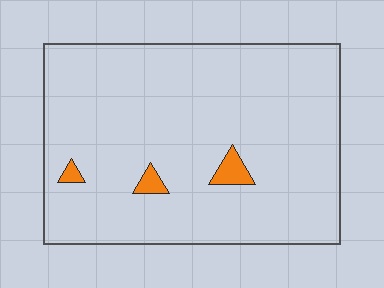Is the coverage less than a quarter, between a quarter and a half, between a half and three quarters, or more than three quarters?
Less than a quarter.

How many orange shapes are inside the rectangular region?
3.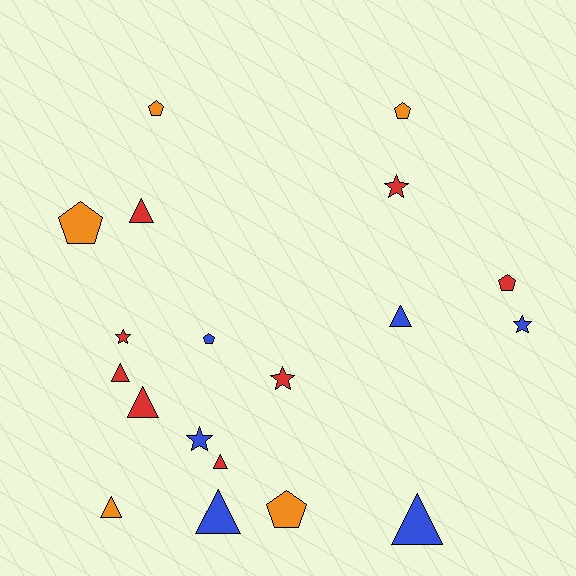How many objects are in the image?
There are 19 objects.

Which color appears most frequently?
Red, with 8 objects.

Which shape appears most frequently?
Triangle, with 8 objects.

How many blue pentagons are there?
There is 1 blue pentagon.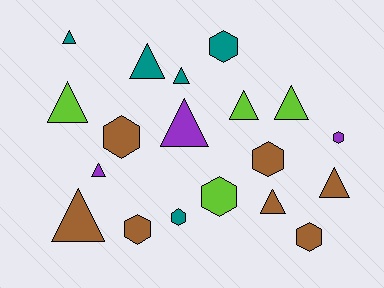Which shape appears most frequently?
Triangle, with 11 objects.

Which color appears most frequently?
Brown, with 7 objects.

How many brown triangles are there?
There are 3 brown triangles.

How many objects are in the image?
There are 19 objects.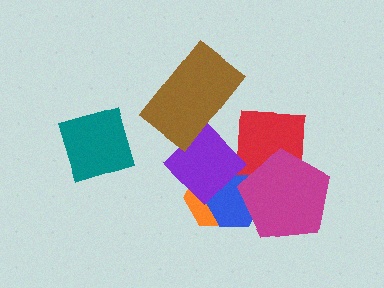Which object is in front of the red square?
The magenta pentagon is in front of the red square.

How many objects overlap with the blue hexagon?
3 objects overlap with the blue hexagon.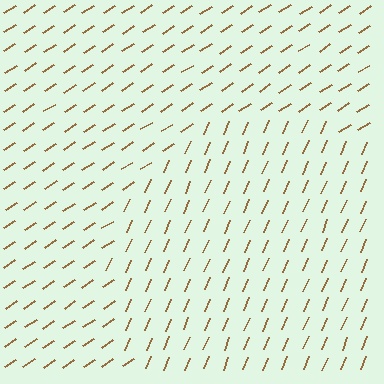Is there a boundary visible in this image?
Yes, there is a texture boundary formed by a change in line orientation.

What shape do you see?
I see a circle.